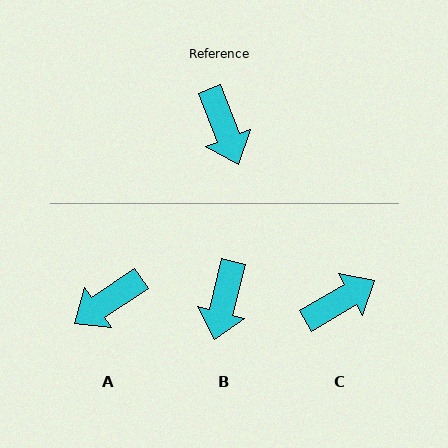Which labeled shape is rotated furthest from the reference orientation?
C, about 99 degrees away.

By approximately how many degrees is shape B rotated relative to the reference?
Approximately 35 degrees clockwise.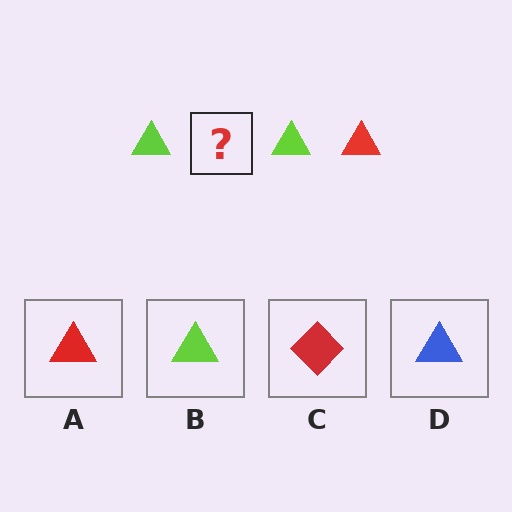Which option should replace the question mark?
Option A.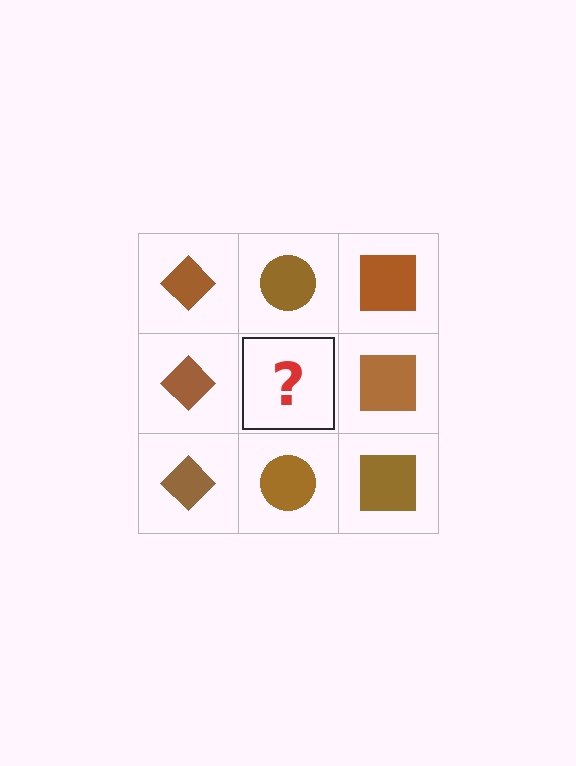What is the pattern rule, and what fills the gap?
The rule is that each column has a consistent shape. The gap should be filled with a brown circle.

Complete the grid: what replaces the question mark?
The question mark should be replaced with a brown circle.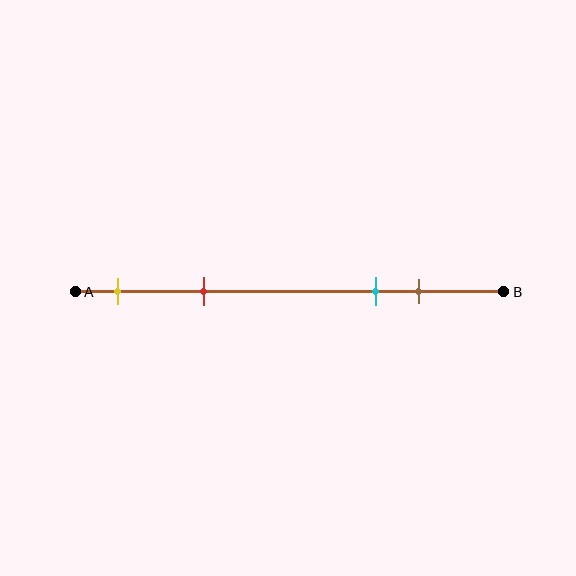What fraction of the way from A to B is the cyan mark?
The cyan mark is approximately 70% (0.7) of the way from A to B.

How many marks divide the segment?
There are 4 marks dividing the segment.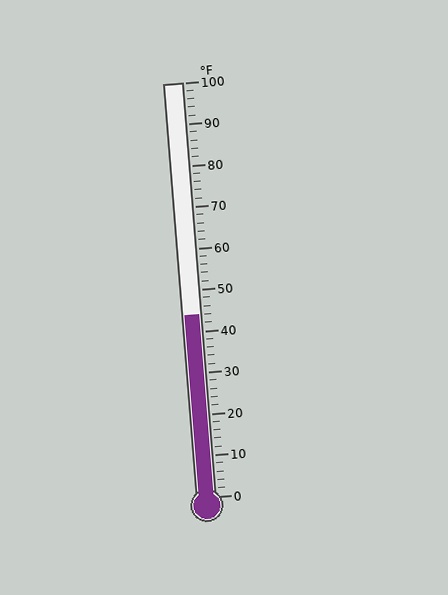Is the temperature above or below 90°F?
The temperature is below 90°F.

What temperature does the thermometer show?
The thermometer shows approximately 44°F.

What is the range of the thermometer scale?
The thermometer scale ranges from 0°F to 100°F.